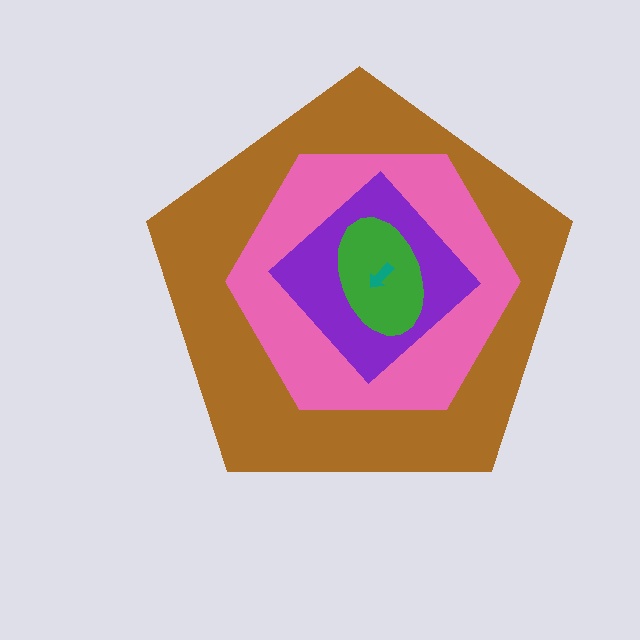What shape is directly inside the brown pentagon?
The pink hexagon.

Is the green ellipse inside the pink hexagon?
Yes.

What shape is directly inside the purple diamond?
The green ellipse.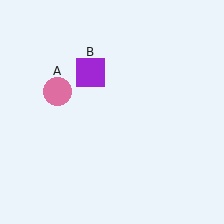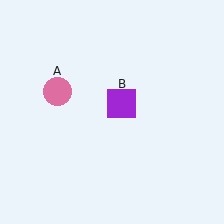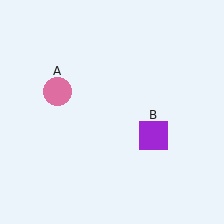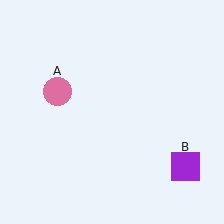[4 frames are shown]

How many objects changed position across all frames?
1 object changed position: purple square (object B).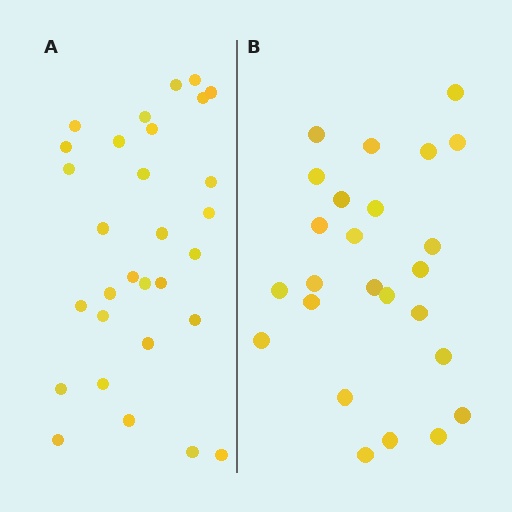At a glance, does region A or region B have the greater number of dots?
Region A (the left region) has more dots.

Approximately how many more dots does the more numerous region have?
Region A has about 5 more dots than region B.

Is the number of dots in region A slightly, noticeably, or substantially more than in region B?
Region A has only slightly more — the two regions are fairly close. The ratio is roughly 1.2 to 1.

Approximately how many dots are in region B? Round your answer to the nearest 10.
About 20 dots. (The exact count is 25, which rounds to 20.)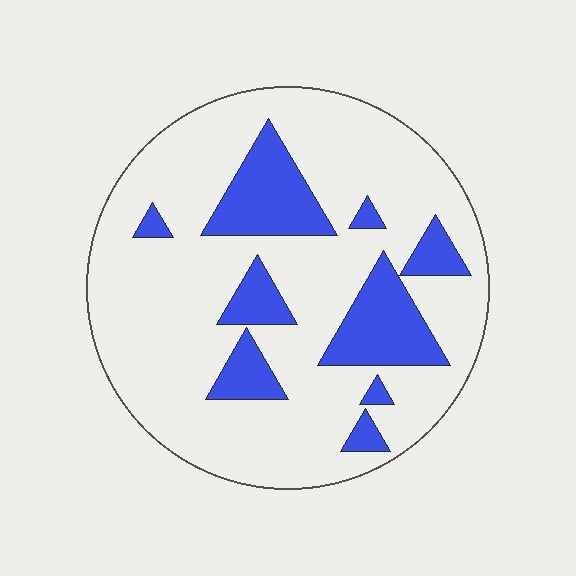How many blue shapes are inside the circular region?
9.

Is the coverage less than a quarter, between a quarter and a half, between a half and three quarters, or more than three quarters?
Less than a quarter.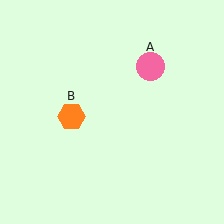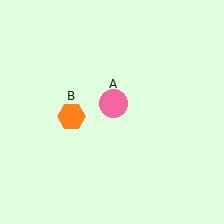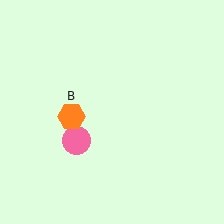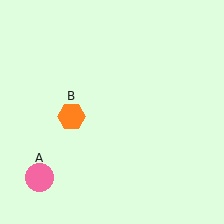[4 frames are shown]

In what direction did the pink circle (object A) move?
The pink circle (object A) moved down and to the left.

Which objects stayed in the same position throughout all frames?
Orange hexagon (object B) remained stationary.